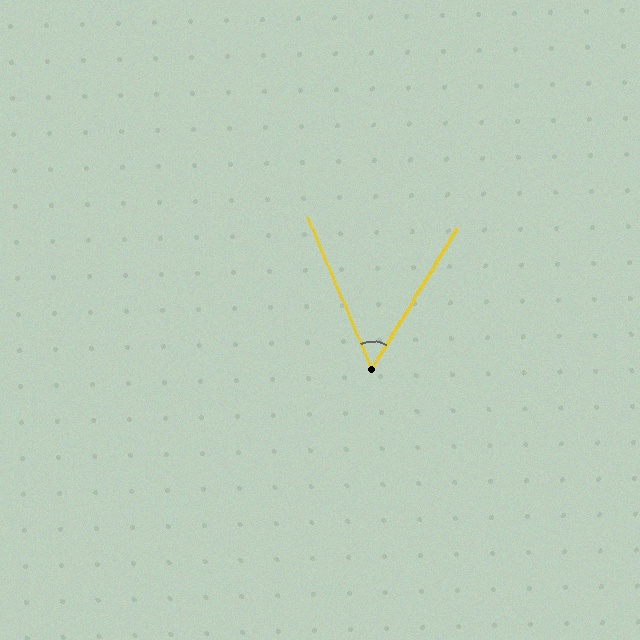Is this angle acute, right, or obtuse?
It is acute.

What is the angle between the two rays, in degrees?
Approximately 54 degrees.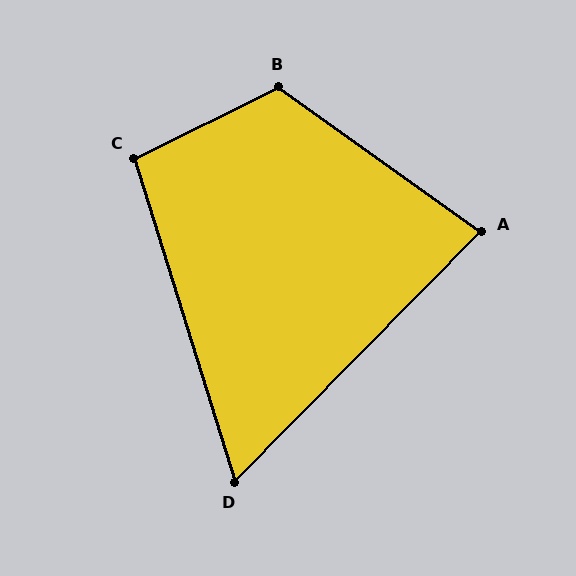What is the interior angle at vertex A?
Approximately 81 degrees (acute).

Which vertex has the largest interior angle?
B, at approximately 118 degrees.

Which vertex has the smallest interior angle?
D, at approximately 62 degrees.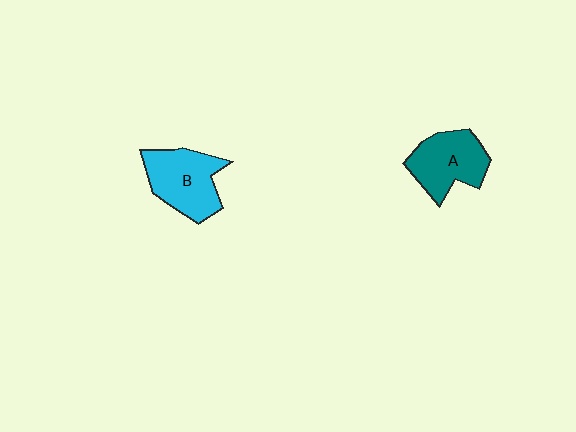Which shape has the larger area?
Shape B (cyan).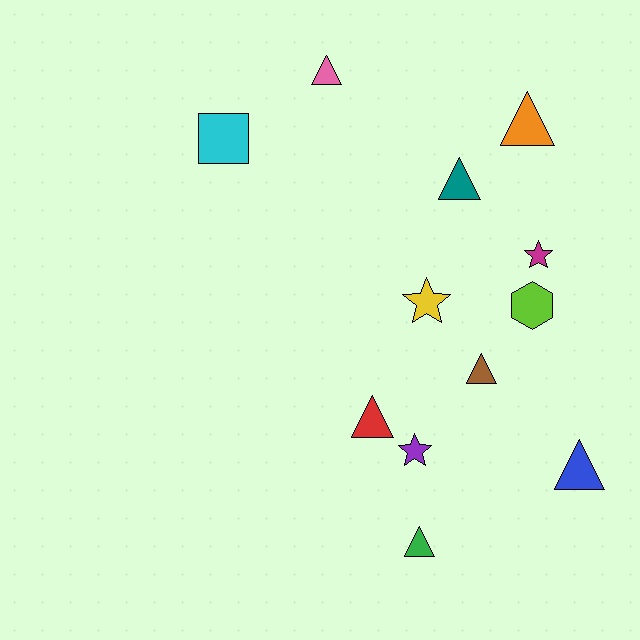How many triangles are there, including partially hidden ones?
There are 7 triangles.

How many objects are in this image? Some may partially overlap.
There are 12 objects.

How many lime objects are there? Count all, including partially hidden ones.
There is 1 lime object.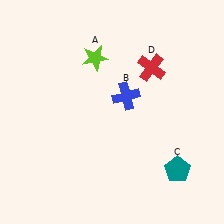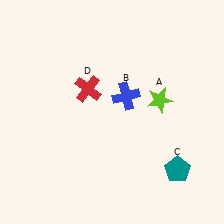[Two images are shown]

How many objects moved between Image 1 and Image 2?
2 objects moved between the two images.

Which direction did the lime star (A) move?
The lime star (A) moved right.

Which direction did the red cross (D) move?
The red cross (D) moved left.